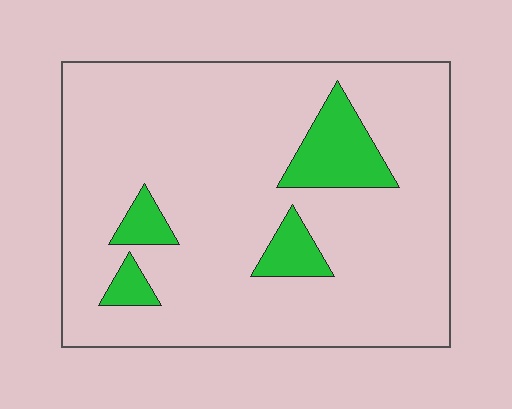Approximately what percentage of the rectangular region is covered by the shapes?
Approximately 10%.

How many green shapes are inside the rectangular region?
4.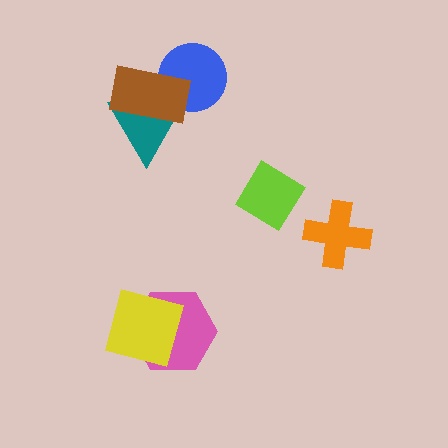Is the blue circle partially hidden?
Yes, it is partially covered by another shape.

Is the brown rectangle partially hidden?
No, no other shape covers it.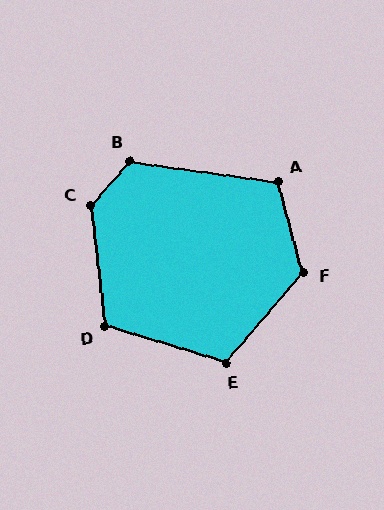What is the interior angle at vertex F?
Approximately 124 degrees (obtuse).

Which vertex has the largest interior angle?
C, at approximately 132 degrees.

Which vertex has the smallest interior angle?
D, at approximately 113 degrees.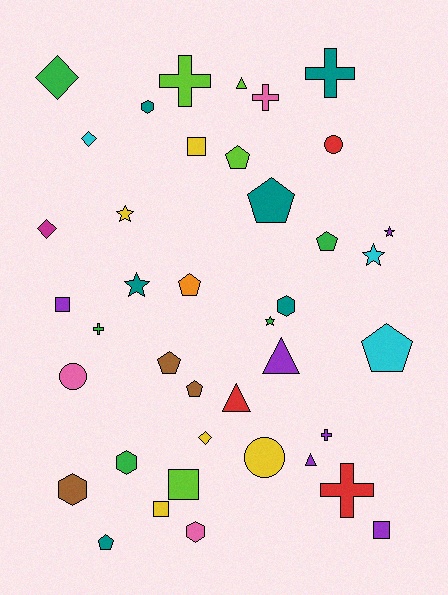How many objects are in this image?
There are 40 objects.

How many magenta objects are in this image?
There is 1 magenta object.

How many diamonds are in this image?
There are 4 diamonds.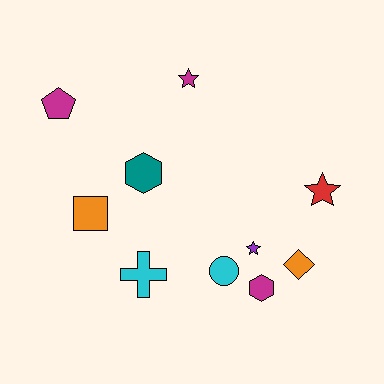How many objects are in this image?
There are 10 objects.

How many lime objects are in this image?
There are no lime objects.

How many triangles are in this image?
There are no triangles.